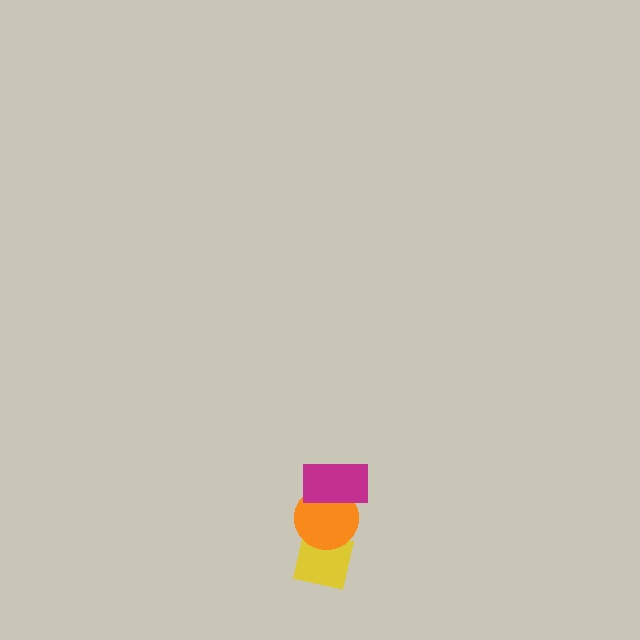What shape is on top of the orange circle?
The magenta rectangle is on top of the orange circle.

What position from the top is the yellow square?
The yellow square is 3rd from the top.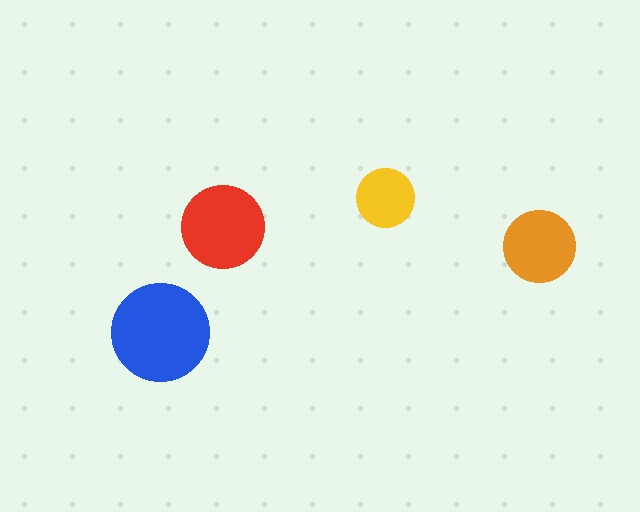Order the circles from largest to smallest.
the blue one, the red one, the orange one, the yellow one.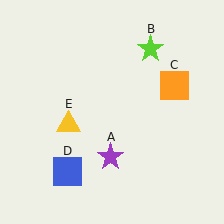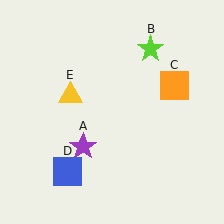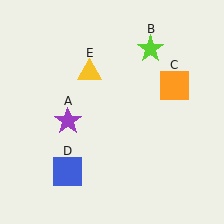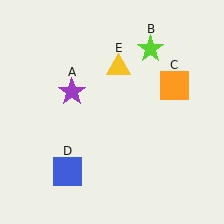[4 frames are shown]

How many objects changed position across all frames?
2 objects changed position: purple star (object A), yellow triangle (object E).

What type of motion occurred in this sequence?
The purple star (object A), yellow triangle (object E) rotated clockwise around the center of the scene.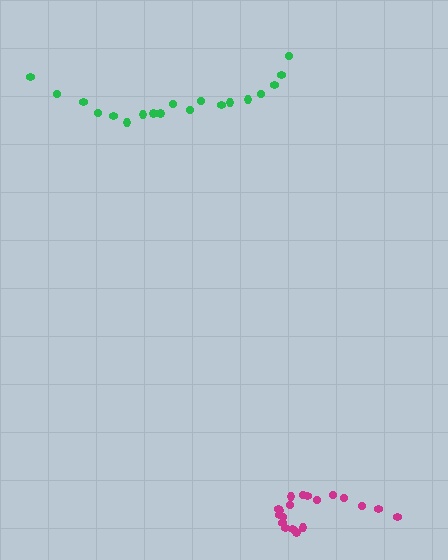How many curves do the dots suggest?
There are 2 distinct paths.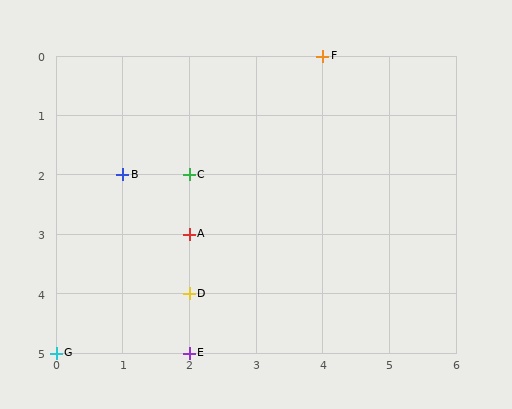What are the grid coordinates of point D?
Point D is at grid coordinates (2, 4).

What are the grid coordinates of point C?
Point C is at grid coordinates (2, 2).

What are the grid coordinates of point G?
Point G is at grid coordinates (0, 5).